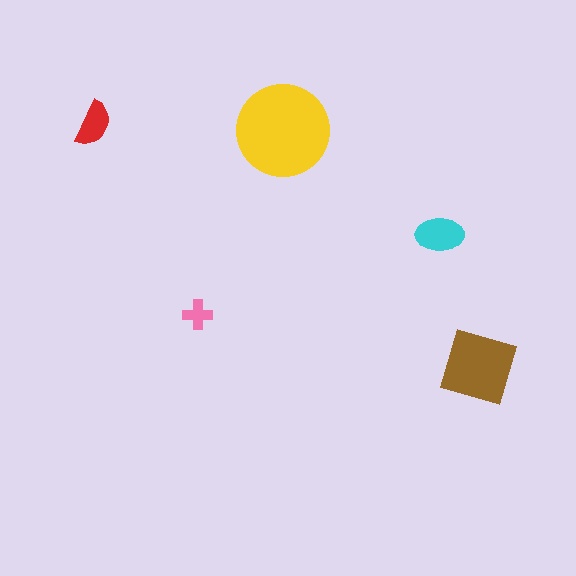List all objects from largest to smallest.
The yellow circle, the brown square, the cyan ellipse, the red semicircle, the pink cross.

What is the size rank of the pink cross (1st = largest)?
5th.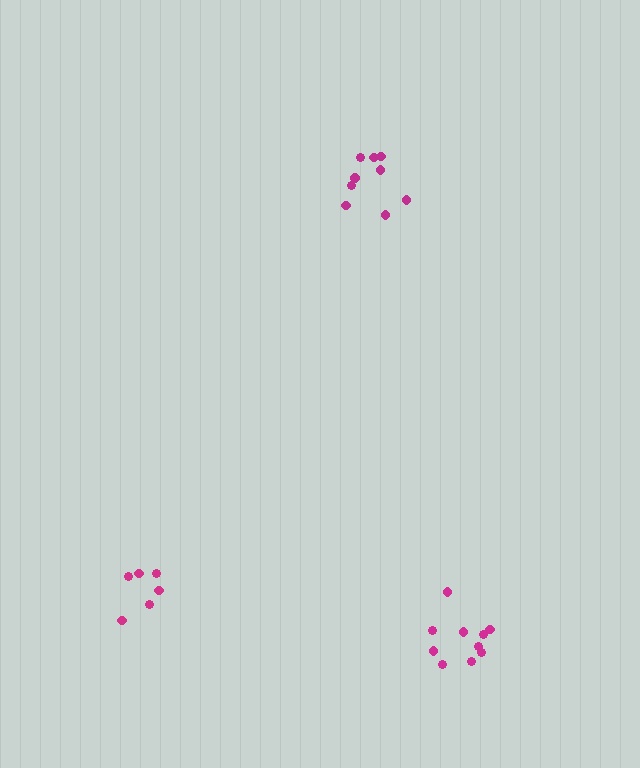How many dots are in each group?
Group 1: 9 dots, Group 2: 10 dots, Group 3: 6 dots (25 total).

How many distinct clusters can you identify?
There are 3 distinct clusters.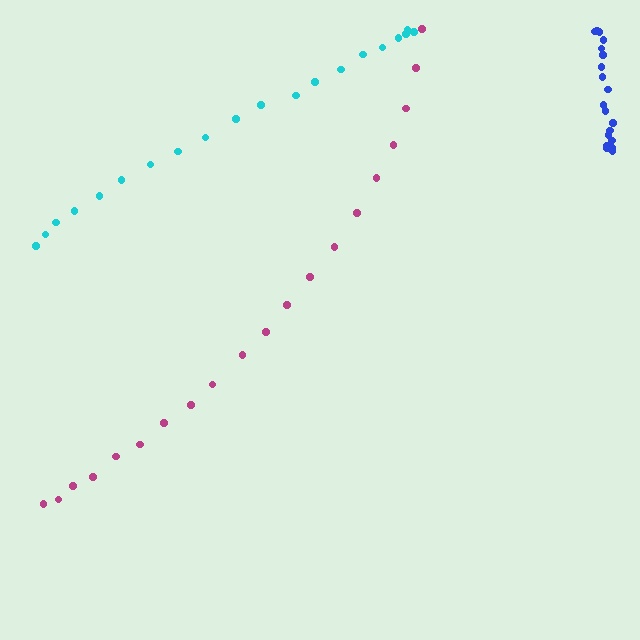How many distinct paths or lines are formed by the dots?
There are 3 distinct paths.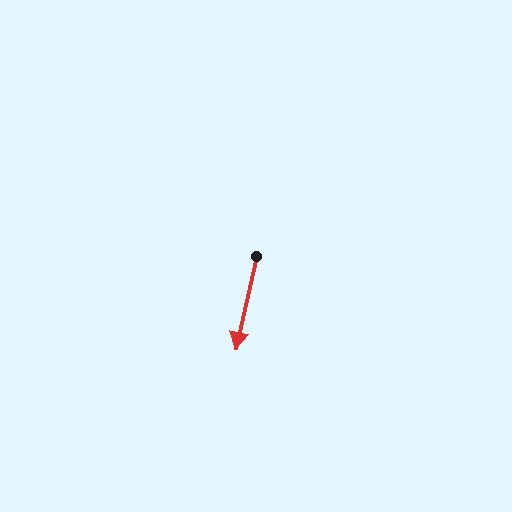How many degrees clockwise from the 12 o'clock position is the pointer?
Approximately 192 degrees.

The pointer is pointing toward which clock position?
Roughly 6 o'clock.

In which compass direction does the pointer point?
South.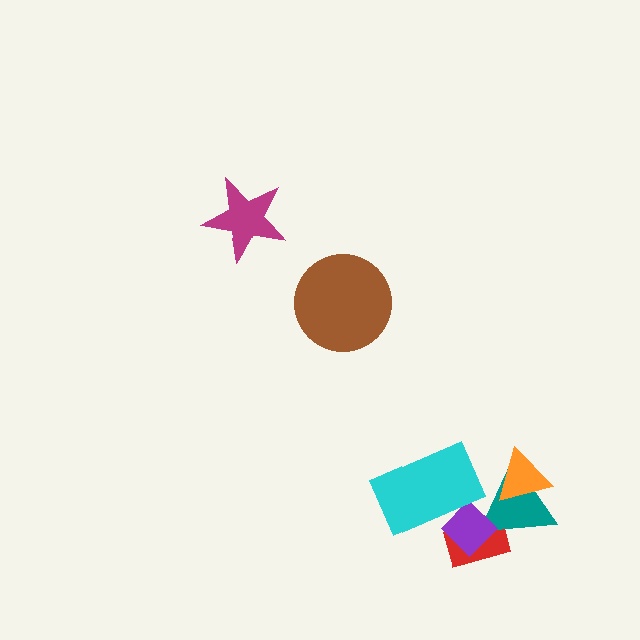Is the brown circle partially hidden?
No, no other shape covers it.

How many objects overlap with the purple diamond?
3 objects overlap with the purple diamond.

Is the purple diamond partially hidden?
Yes, it is partially covered by another shape.